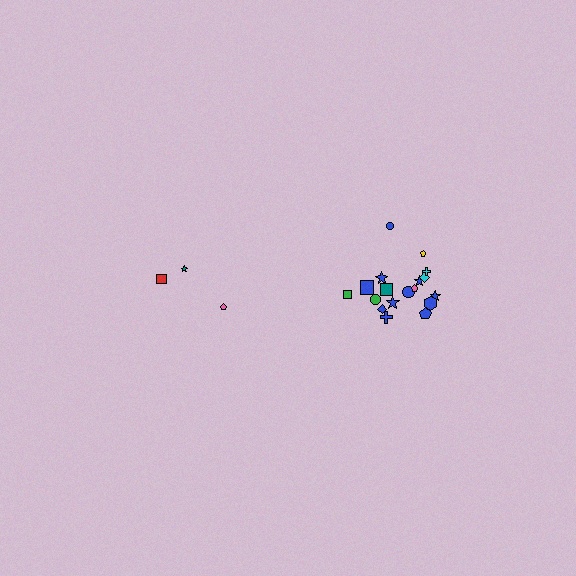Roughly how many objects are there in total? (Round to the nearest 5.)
Roughly 20 objects in total.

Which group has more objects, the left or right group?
The right group.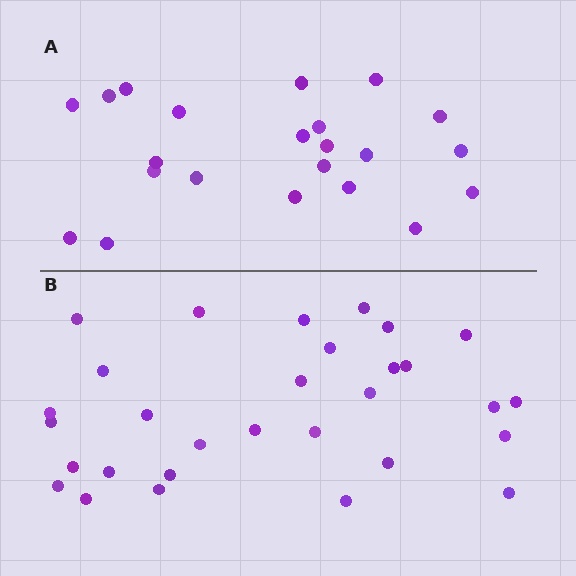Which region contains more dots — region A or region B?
Region B (the bottom region) has more dots.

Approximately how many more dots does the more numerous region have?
Region B has roughly 8 or so more dots than region A.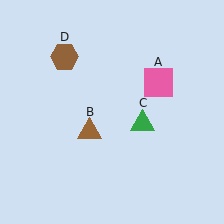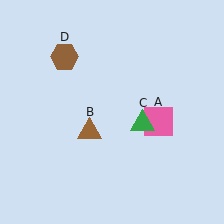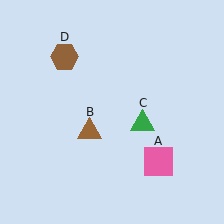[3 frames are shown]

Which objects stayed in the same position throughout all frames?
Brown triangle (object B) and green triangle (object C) and brown hexagon (object D) remained stationary.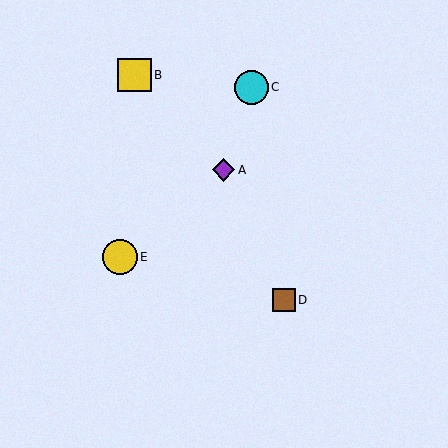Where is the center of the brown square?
The center of the brown square is at (284, 300).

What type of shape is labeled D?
Shape D is a brown square.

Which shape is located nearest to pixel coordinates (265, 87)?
The cyan circle (labeled C) at (251, 87) is nearest to that location.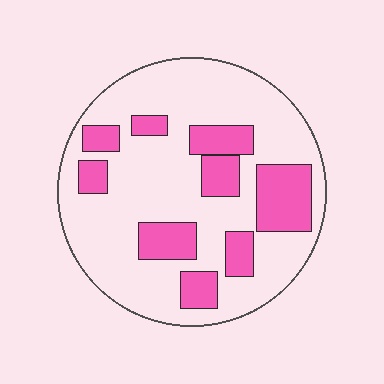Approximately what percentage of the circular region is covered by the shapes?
Approximately 25%.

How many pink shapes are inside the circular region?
9.